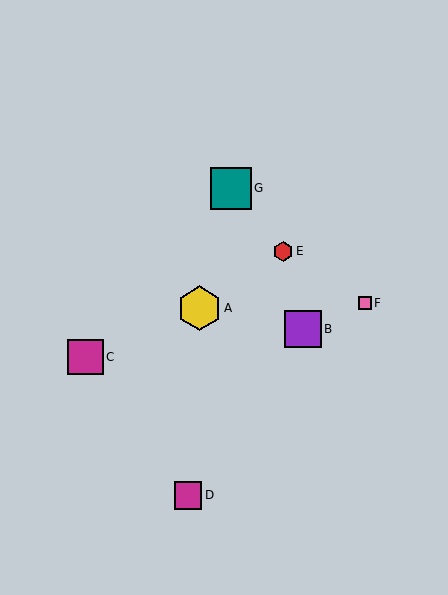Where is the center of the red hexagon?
The center of the red hexagon is at (283, 251).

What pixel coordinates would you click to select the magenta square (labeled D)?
Click at (188, 495) to select the magenta square D.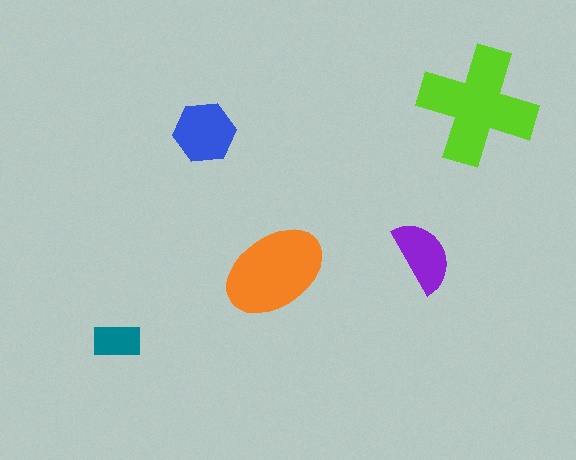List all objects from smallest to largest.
The teal rectangle, the purple semicircle, the blue hexagon, the orange ellipse, the lime cross.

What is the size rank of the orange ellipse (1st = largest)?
2nd.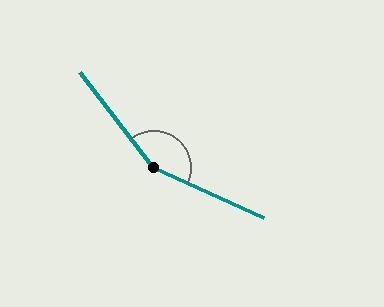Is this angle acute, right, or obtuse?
It is obtuse.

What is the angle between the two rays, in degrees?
Approximately 152 degrees.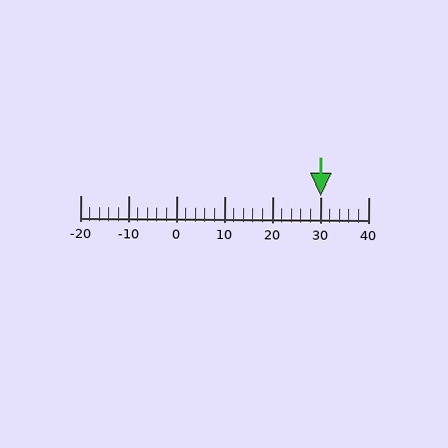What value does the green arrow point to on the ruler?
The green arrow points to approximately 30.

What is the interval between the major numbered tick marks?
The major tick marks are spaced 10 units apart.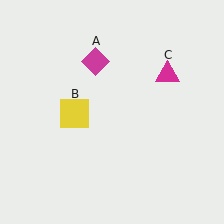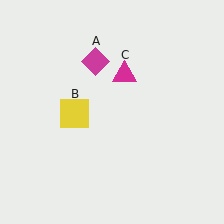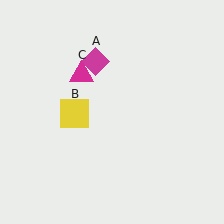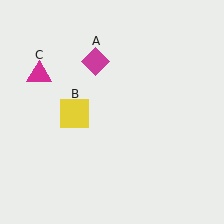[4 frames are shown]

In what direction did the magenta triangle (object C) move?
The magenta triangle (object C) moved left.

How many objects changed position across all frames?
1 object changed position: magenta triangle (object C).